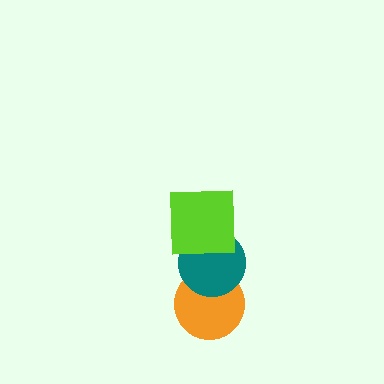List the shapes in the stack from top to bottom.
From top to bottom: the lime square, the teal circle, the orange circle.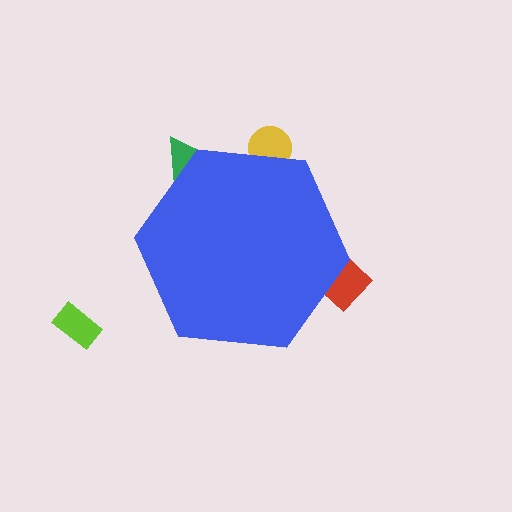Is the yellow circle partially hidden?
Yes, the yellow circle is partially hidden behind the blue hexagon.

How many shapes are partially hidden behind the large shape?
3 shapes are partially hidden.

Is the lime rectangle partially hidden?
No, the lime rectangle is fully visible.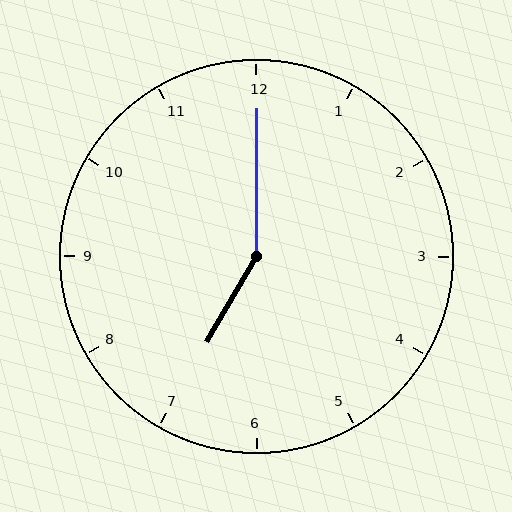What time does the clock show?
7:00.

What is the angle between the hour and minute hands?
Approximately 150 degrees.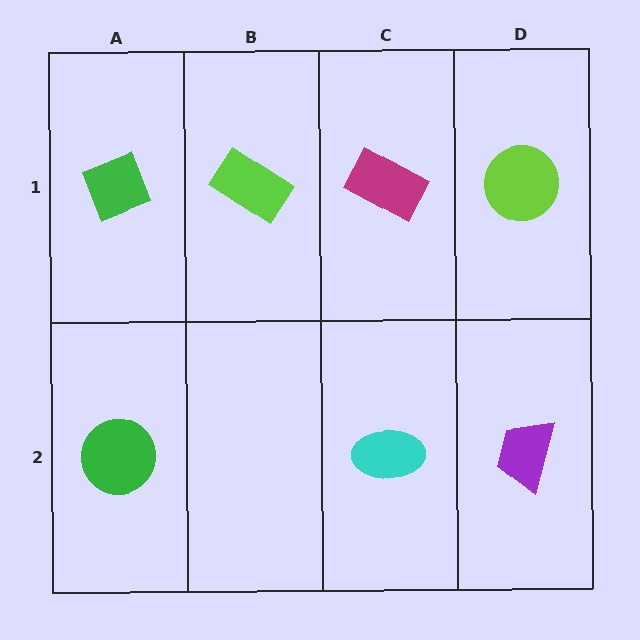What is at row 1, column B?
A lime rectangle.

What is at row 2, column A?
A green circle.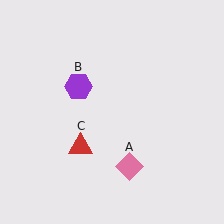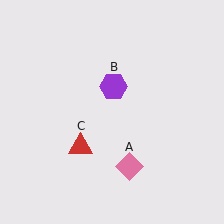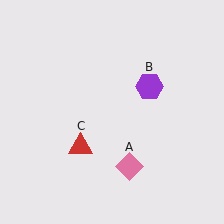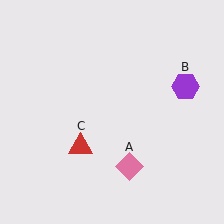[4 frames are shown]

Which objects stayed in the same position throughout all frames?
Pink diamond (object A) and red triangle (object C) remained stationary.